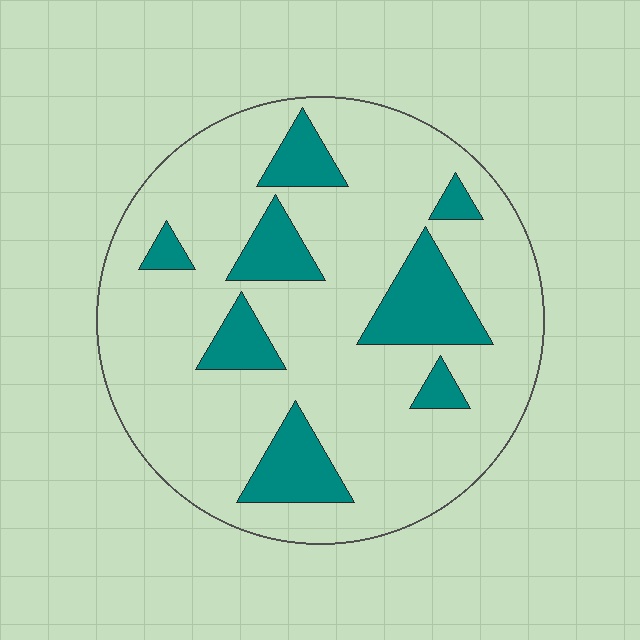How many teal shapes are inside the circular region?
8.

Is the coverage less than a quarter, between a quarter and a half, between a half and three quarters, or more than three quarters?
Less than a quarter.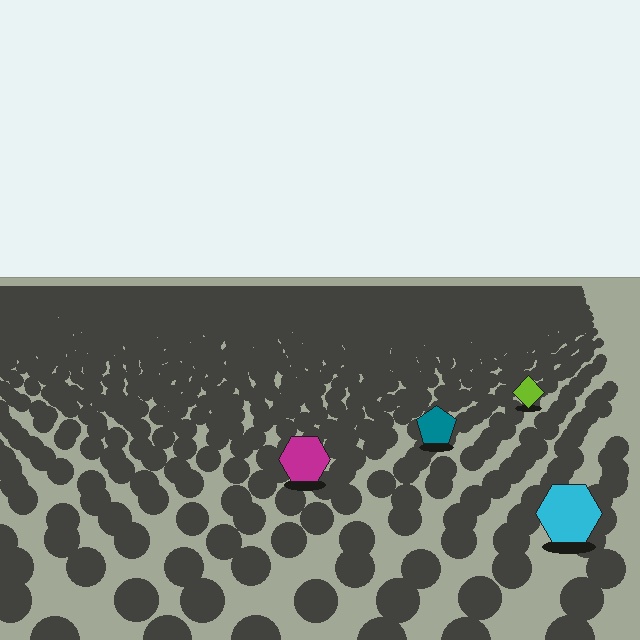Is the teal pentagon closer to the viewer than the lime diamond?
Yes. The teal pentagon is closer — you can tell from the texture gradient: the ground texture is coarser near it.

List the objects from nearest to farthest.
From nearest to farthest: the cyan hexagon, the magenta hexagon, the teal pentagon, the lime diamond.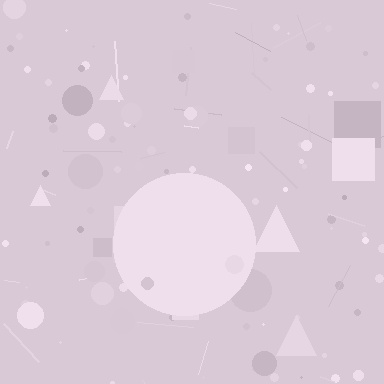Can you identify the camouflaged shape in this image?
The camouflaged shape is a circle.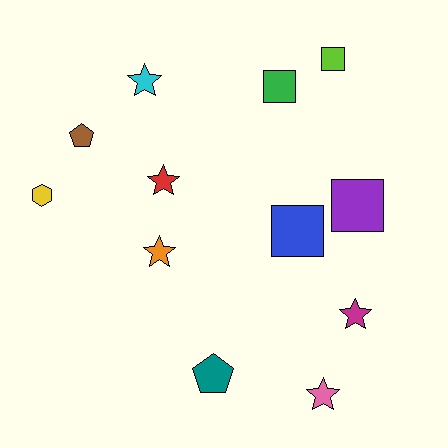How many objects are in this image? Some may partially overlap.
There are 12 objects.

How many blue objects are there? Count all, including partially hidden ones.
There is 1 blue object.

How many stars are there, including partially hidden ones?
There are 5 stars.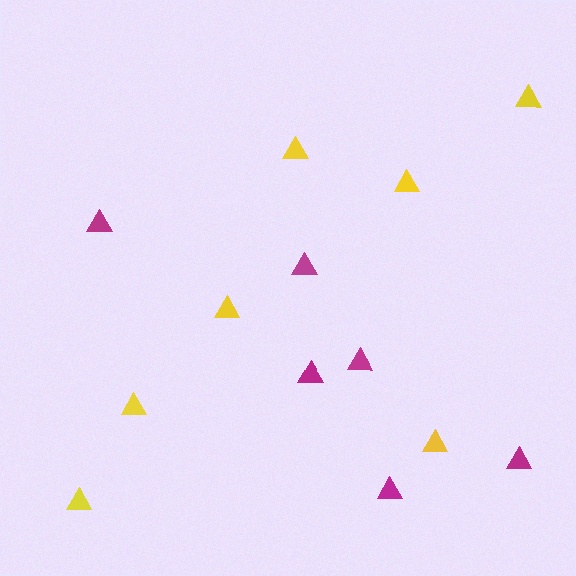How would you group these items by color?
There are 2 groups: one group of magenta triangles (6) and one group of yellow triangles (7).